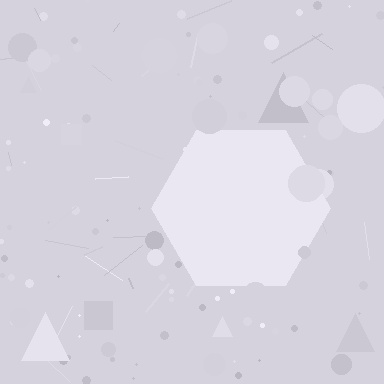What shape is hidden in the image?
A hexagon is hidden in the image.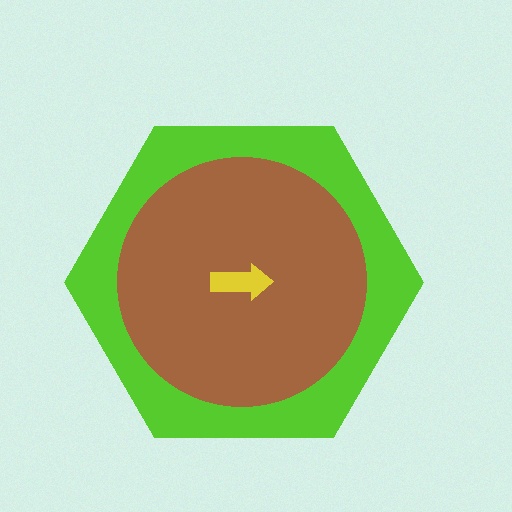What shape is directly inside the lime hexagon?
The brown circle.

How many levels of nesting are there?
3.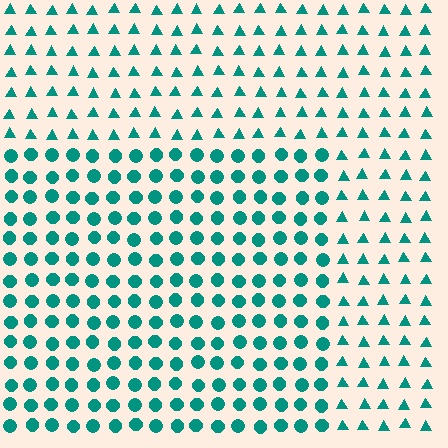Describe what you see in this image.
The image is filled with small teal elements arranged in a uniform grid. A rectangle-shaped region contains circles, while the surrounding area contains triangles. The boundary is defined purely by the change in element shape.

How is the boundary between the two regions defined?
The boundary is defined by a change in element shape: circles inside vs. triangles outside. All elements share the same color and spacing.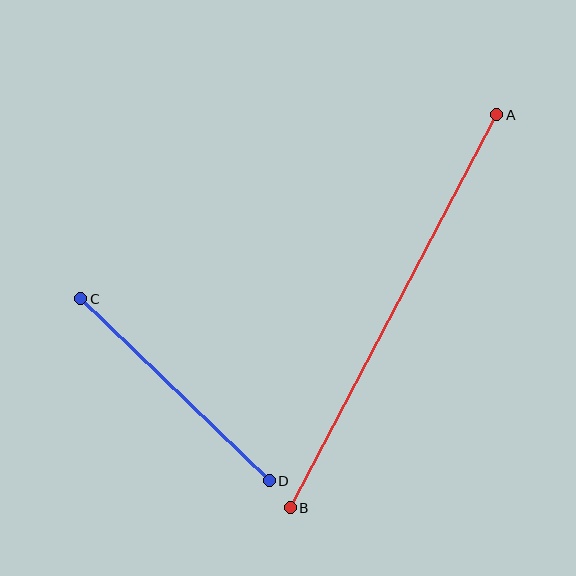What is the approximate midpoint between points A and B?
The midpoint is at approximately (394, 311) pixels.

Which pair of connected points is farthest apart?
Points A and B are farthest apart.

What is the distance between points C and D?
The distance is approximately 262 pixels.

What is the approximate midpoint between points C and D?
The midpoint is at approximately (175, 390) pixels.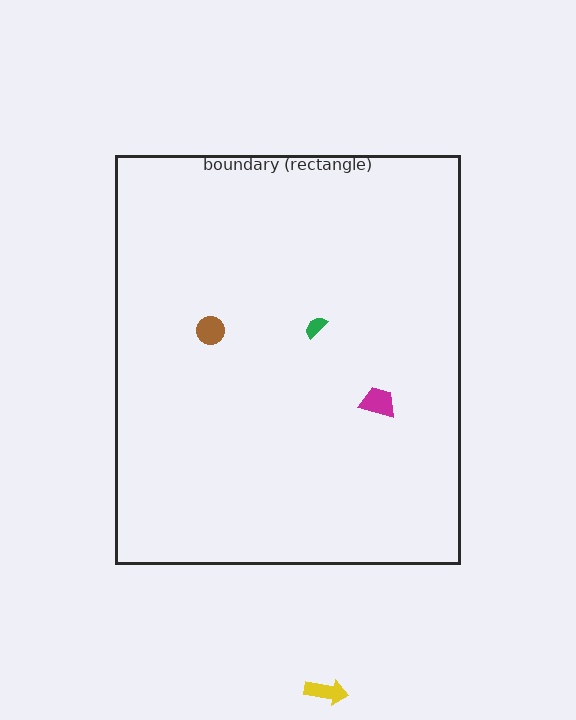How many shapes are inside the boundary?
3 inside, 1 outside.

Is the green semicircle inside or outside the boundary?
Inside.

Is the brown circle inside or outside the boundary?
Inside.